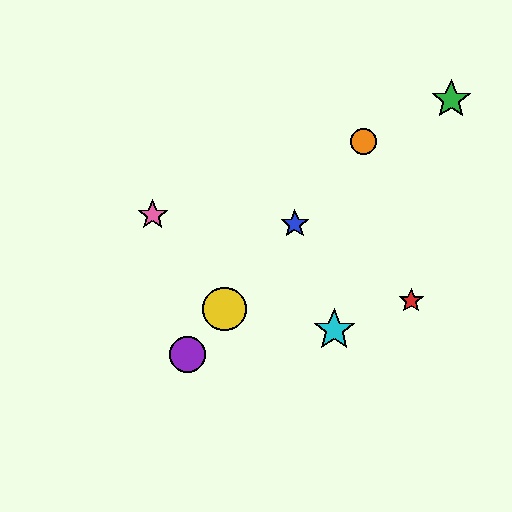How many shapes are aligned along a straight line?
4 shapes (the blue star, the yellow circle, the purple circle, the orange circle) are aligned along a straight line.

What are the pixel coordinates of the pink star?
The pink star is at (153, 215).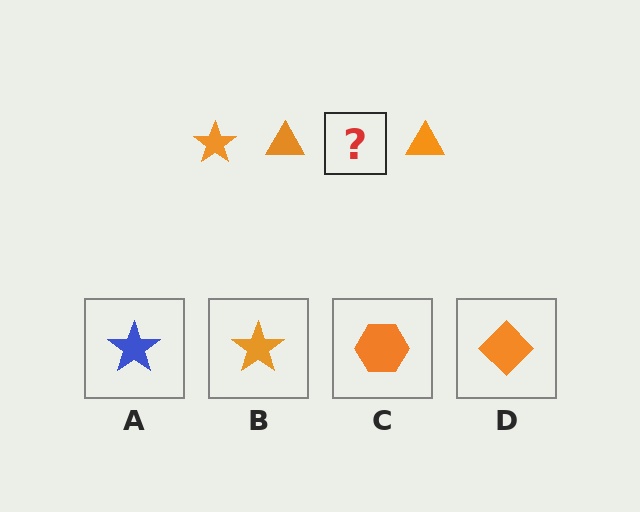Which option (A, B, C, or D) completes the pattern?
B.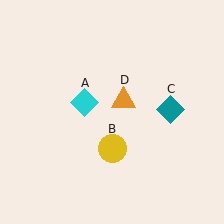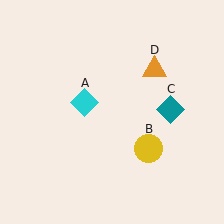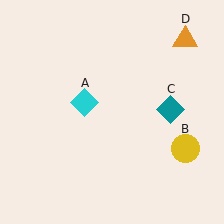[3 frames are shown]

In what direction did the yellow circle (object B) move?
The yellow circle (object B) moved right.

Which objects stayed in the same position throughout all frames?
Cyan diamond (object A) and teal diamond (object C) remained stationary.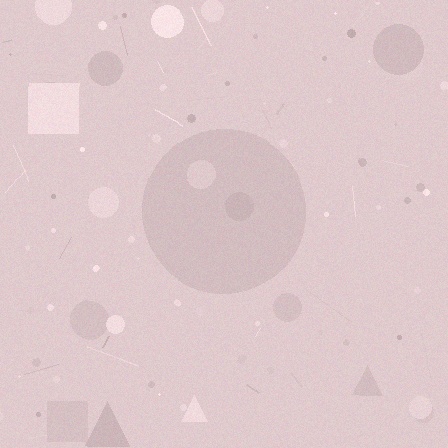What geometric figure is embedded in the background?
A circle is embedded in the background.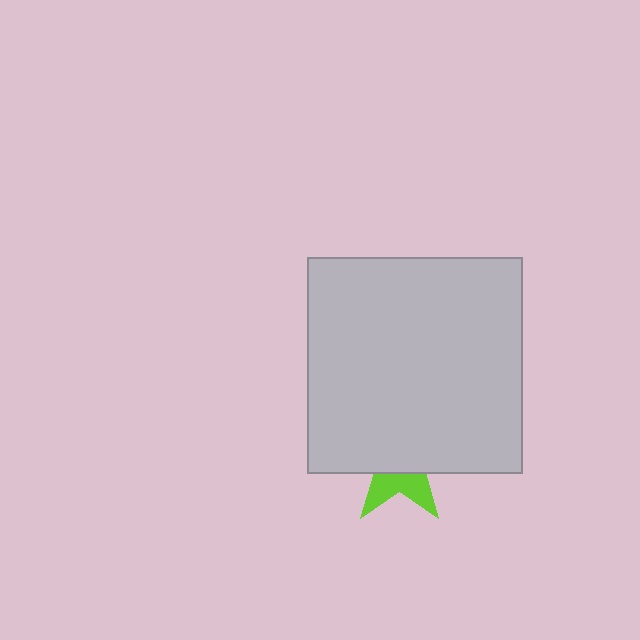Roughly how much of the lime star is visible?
A small part of it is visible (roughly 36%).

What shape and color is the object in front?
The object in front is a light gray square.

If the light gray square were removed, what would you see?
You would see the complete lime star.